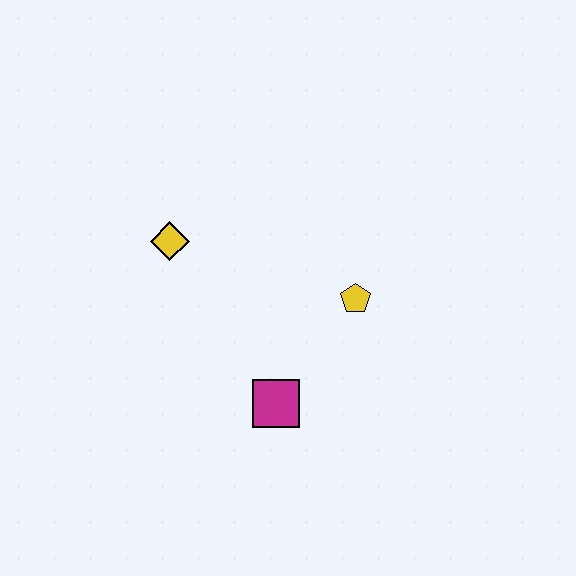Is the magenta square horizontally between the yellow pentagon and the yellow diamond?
Yes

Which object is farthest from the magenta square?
The yellow diamond is farthest from the magenta square.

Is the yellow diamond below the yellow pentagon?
No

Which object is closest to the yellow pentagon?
The magenta square is closest to the yellow pentagon.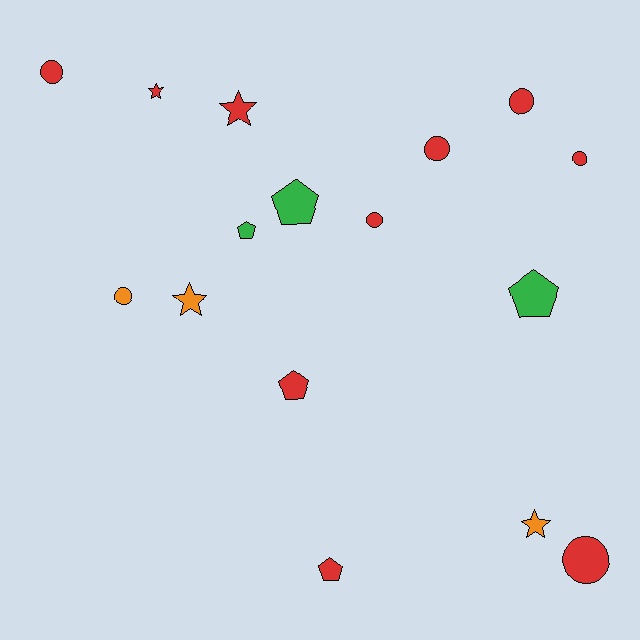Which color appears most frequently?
Red, with 10 objects.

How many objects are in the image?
There are 16 objects.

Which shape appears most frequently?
Circle, with 7 objects.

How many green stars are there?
There are no green stars.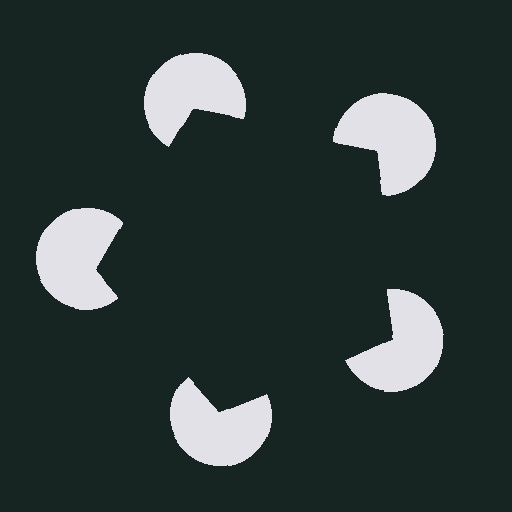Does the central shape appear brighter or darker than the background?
It typically appears slightly darker than the background, even though no actual brightness change is drawn.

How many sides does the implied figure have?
5 sides.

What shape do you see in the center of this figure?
An illusory pentagon — its edges are inferred from the aligned wedge cuts in the pac-man discs, not physically drawn.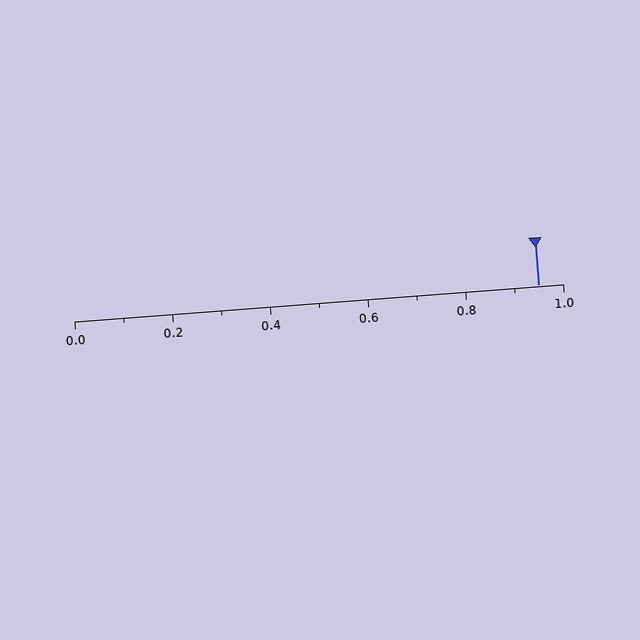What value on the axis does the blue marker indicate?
The marker indicates approximately 0.95.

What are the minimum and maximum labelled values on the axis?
The axis runs from 0.0 to 1.0.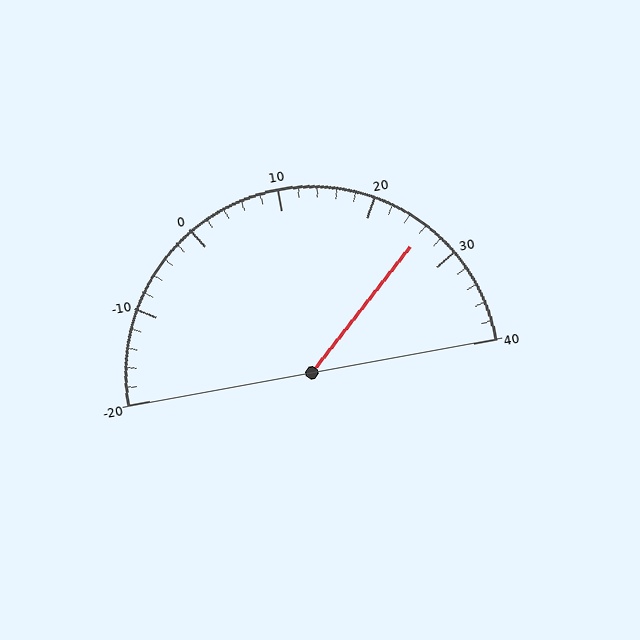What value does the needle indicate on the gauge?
The needle indicates approximately 26.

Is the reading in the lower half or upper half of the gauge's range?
The reading is in the upper half of the range (-20 to 40).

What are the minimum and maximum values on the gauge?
The gauge ranges from -20 to 40.